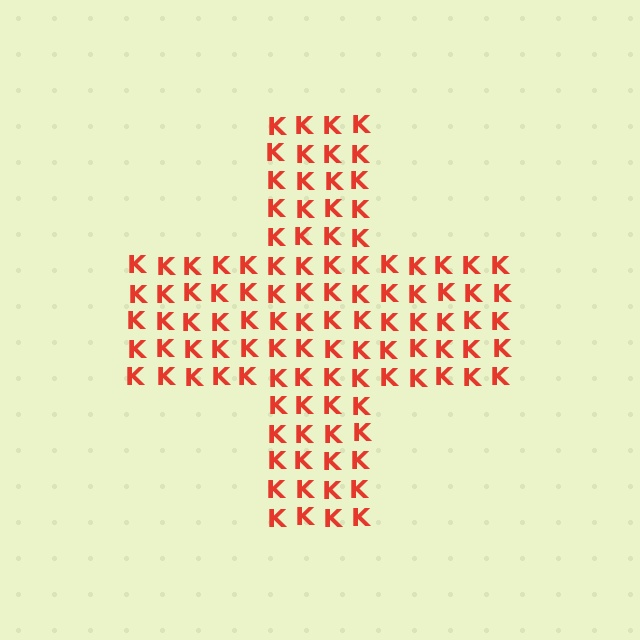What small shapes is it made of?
It is made of small letter K's.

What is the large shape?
The large shape is a cross.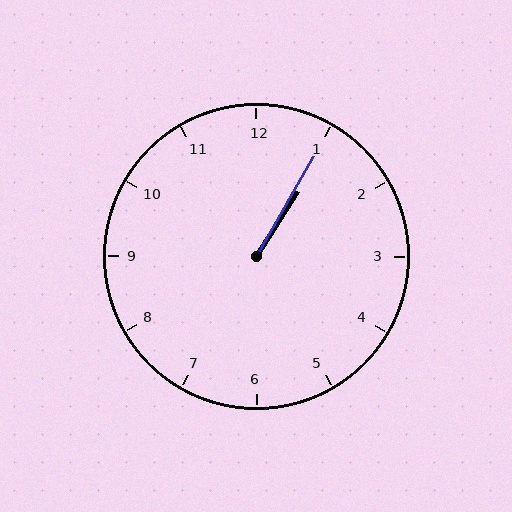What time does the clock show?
1:05.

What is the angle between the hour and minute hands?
Approximately 2 degrees.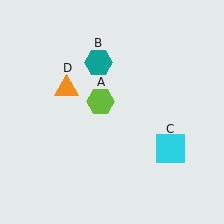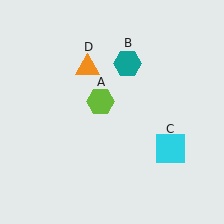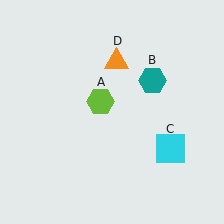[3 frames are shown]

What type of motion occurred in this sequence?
The teal hexagon (object B), orange triangle (object D) rotated clockwise around the center of the scene.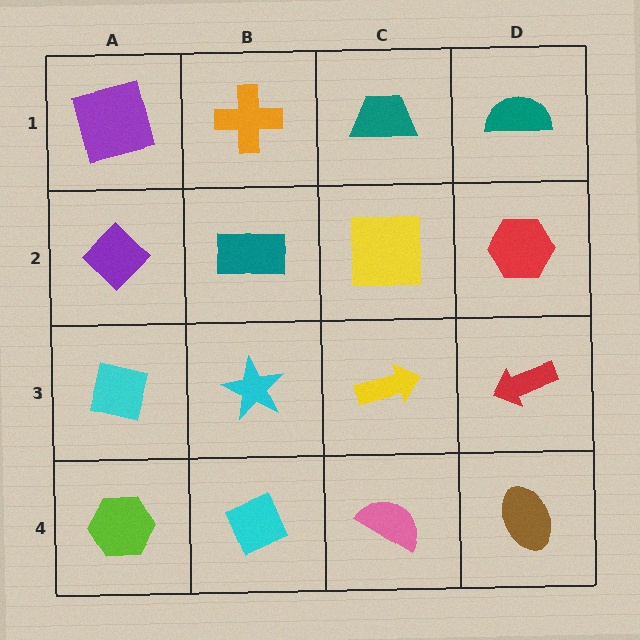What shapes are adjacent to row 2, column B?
An orange cross (row 1, column B), a cyan star (row 3, column B), a purple diamond (row 2, column A), a yellow square (row 2, column C).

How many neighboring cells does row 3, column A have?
3.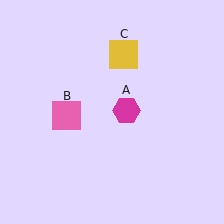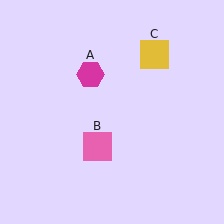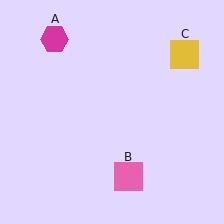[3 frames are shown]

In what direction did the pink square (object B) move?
The pink square (object B) moved down and to the right.